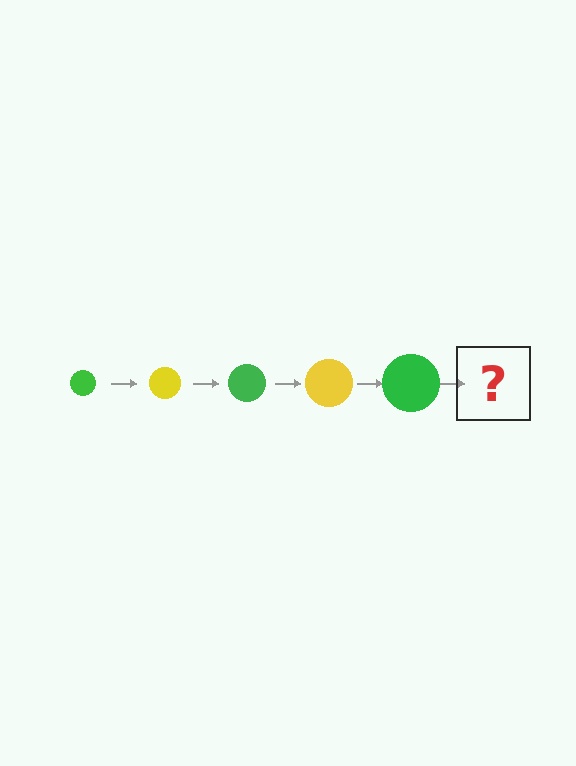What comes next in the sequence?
The next element should be a yellow circle, larger than the previous one.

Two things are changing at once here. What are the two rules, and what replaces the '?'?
The two rules are that the circle grows larger each step and the color cycles through green and yellow. The '?' should be a yellow circle, larger than the previous one.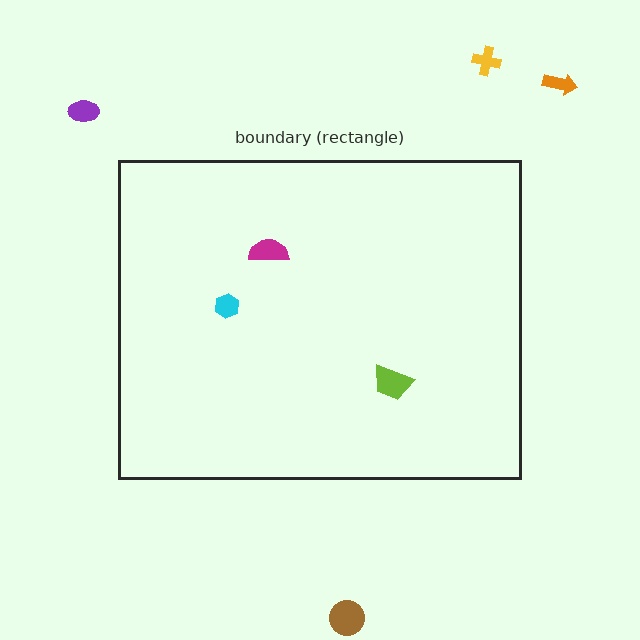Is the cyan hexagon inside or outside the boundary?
Inside.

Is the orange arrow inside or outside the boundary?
Outside.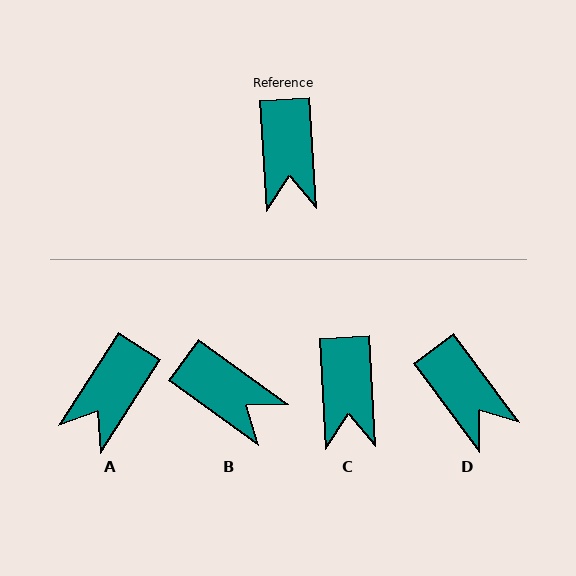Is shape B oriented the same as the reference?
No, it is off by about 51 degrees.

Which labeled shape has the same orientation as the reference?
C.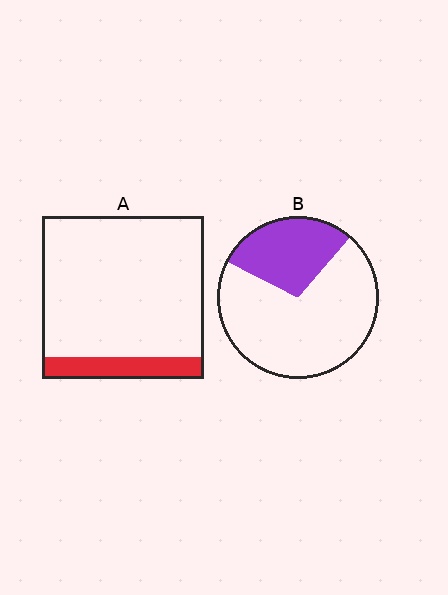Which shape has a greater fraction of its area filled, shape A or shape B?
Shape B.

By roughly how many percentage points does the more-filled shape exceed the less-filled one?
By roughly 15 percentage points (B over A).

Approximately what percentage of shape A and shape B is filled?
A is approximately 15% and B is approximately 30%.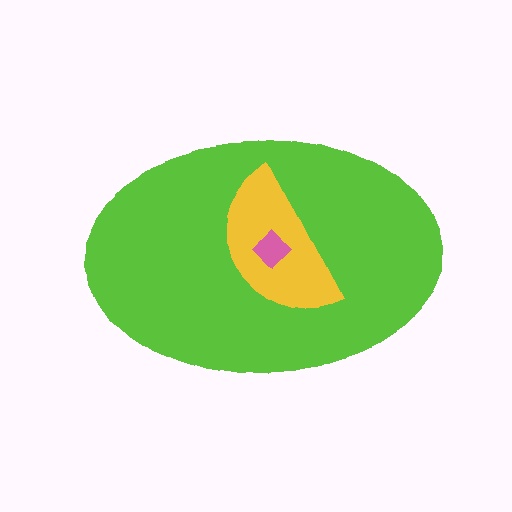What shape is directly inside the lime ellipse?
The yellow semicircle.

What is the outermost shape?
The lime ellipse.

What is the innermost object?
The pink diamond.